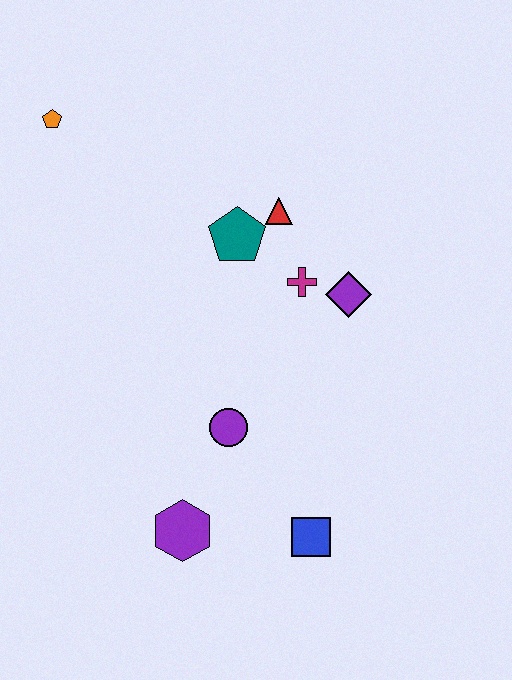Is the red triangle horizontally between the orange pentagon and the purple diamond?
Yes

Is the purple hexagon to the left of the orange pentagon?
No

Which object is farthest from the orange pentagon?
The blue square is farthest from the orange pentagon.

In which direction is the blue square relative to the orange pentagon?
The blue square is below the orange pentagon.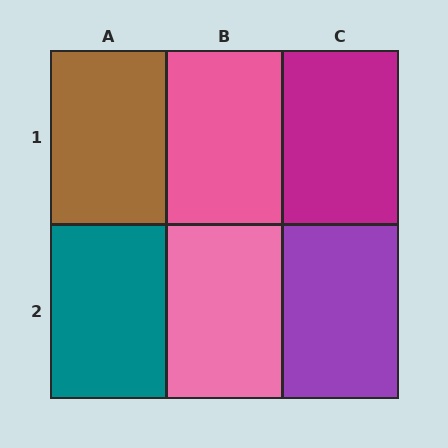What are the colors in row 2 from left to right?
Teal, pink, purple.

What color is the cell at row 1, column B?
Pink.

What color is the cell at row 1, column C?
Magenta.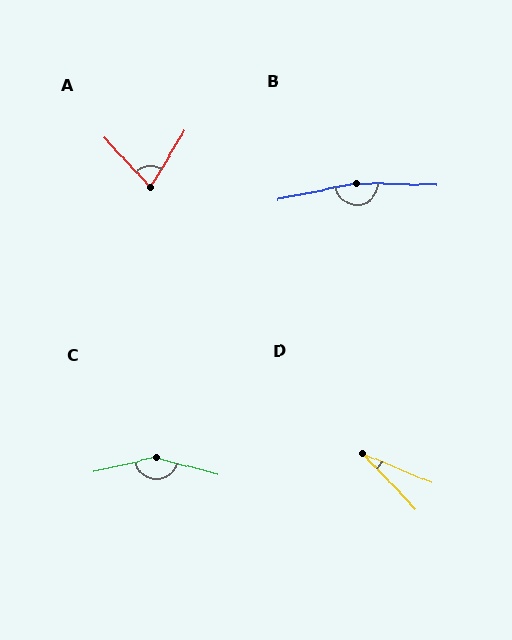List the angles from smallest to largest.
D (24°), A (73°), C (152°), B (167°).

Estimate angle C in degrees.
Approximately 152 degrees.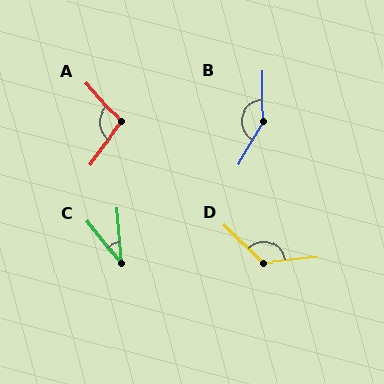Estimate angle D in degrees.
Approximately 129 degrees.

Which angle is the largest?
B, at approximately 150 degrees.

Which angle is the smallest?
C, at approximately 34 degrees.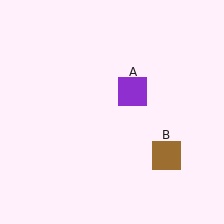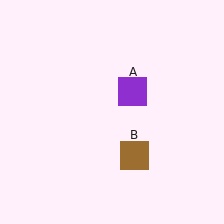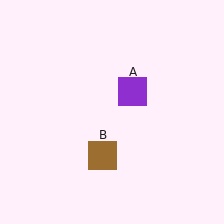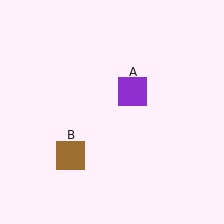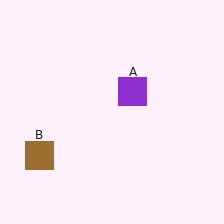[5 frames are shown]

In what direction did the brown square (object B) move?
The brown square (object B) moved left.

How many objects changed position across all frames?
1 object changed position: brown square (object B).